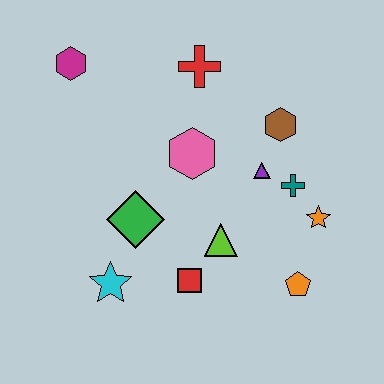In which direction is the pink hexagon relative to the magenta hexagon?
The pink hexagon is to the right of the magenta hexagon.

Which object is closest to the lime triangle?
The red square is closest to the lime triangle.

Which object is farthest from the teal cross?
The magenta hexagon is farthest from the teal cross.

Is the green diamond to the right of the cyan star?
Yes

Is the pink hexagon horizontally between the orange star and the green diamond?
Yes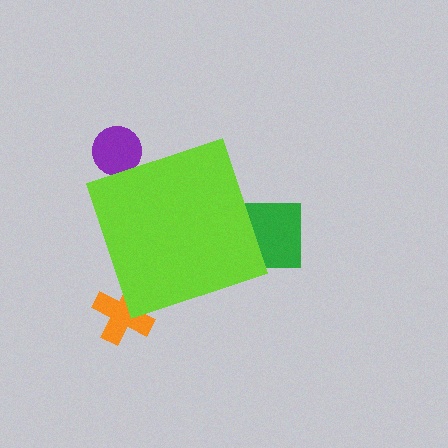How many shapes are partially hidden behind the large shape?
3 shapes are partially hidden.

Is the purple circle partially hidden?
Yes, the purple circle is partially hidden behind the lime diamond.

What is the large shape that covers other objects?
A lime diamond.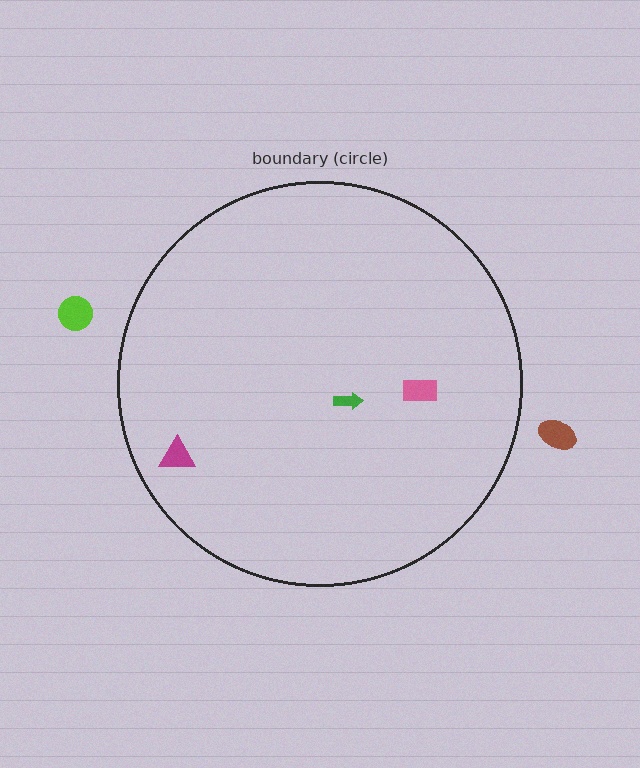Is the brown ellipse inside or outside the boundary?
Outside.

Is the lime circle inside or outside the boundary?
Outside.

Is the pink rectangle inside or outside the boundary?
Inside.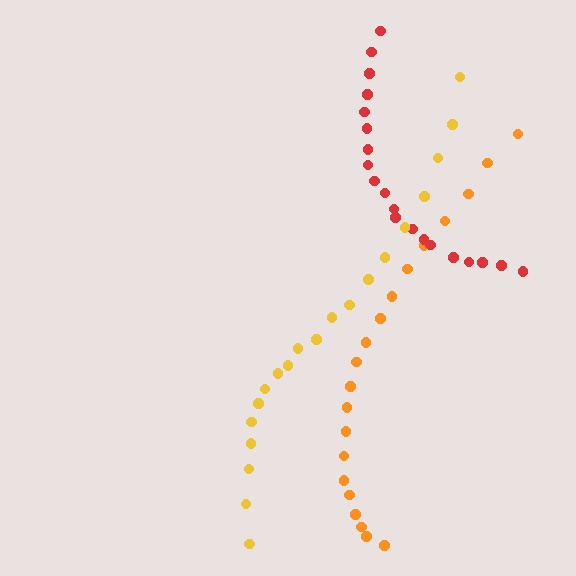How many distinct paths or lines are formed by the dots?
There are 3 distinct paths.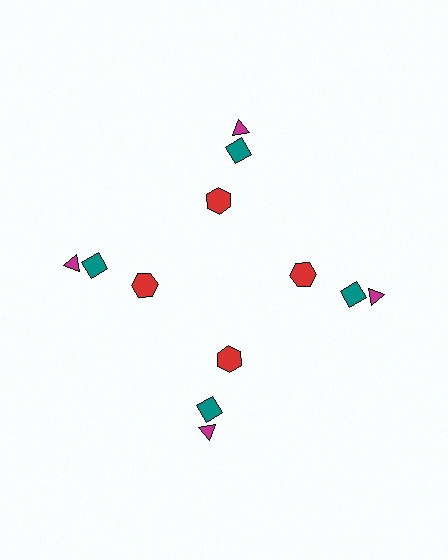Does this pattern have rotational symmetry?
Yes, this pattern has 4-fold rotational symmetry. It looks the same after rotating 90 degrees around the center.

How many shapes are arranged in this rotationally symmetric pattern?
There are 12 shapes, arranged in 4 groups of 3.